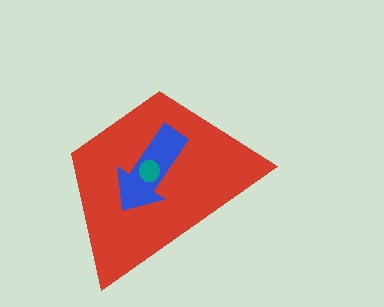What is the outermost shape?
The red trapezoid.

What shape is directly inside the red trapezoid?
The blue arrow.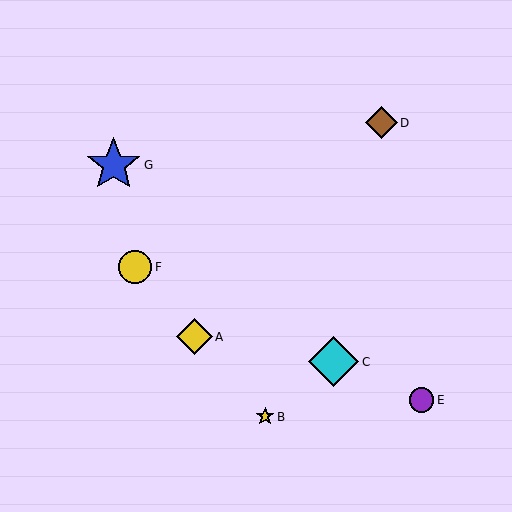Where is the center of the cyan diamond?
The center of the cyan diamond is at (334, 362).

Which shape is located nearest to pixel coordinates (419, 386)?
The purple circle (labeled E) at (421, 400) is nearest to that location.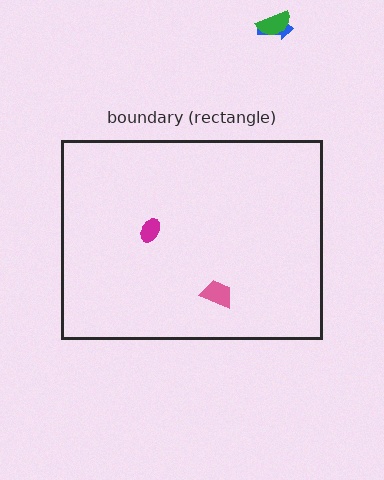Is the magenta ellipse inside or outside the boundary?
Inside.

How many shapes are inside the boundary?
2 inside, 2 outside.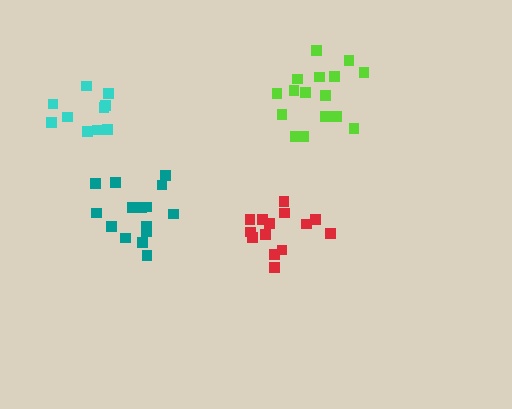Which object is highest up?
The lime cluster is topmost.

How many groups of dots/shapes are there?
There are 4 groups.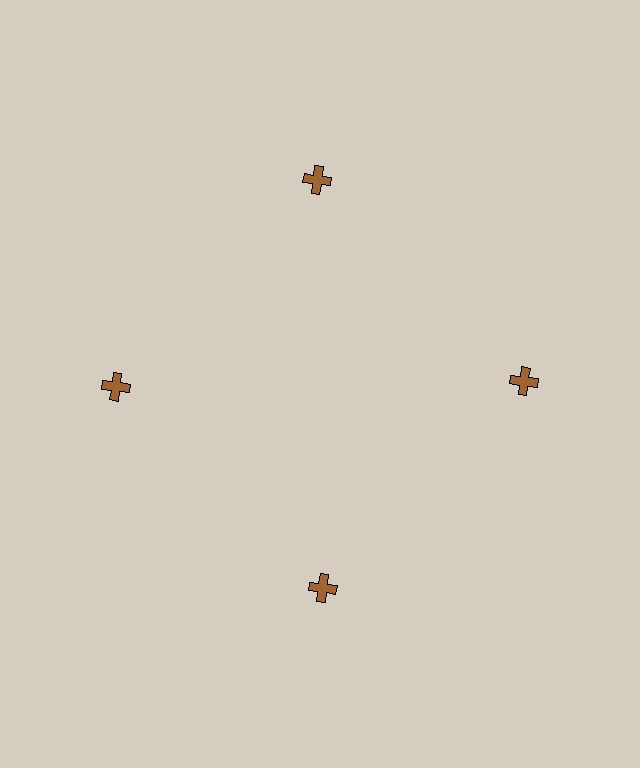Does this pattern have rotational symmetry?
Yes, this pattern has 4-fold rotational symmetry. It looks the same after rotating 90 degrees around the center.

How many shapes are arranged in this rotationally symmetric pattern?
There are 4 shapes, arranged in 4 groups of 1.